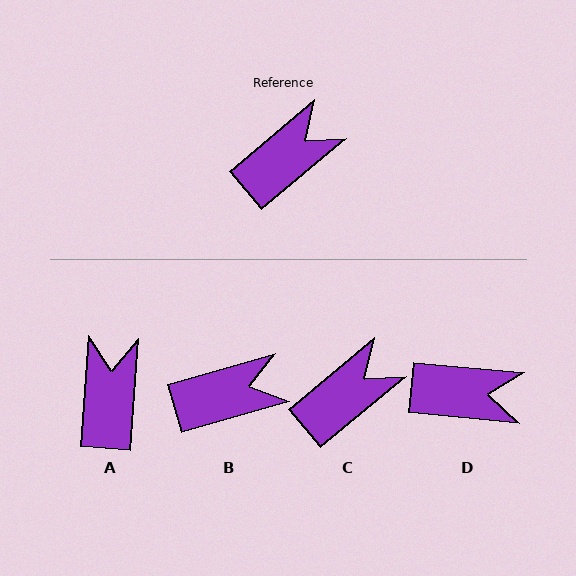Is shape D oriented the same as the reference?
No, it is off by about 45 degrees.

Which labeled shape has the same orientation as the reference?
C.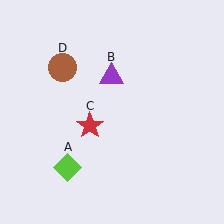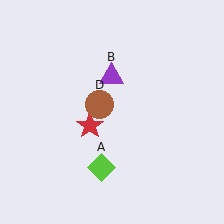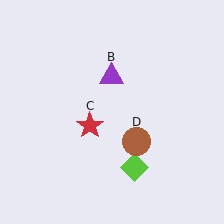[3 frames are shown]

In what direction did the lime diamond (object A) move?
The lime diamond (object A) moved right.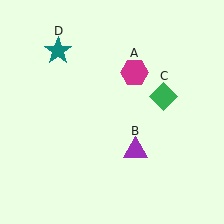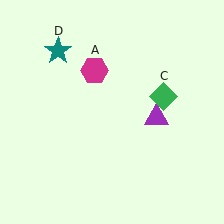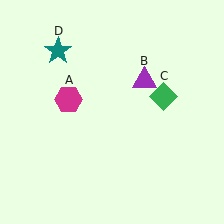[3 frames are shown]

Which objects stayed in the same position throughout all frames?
Green diamond (object C) and teal star (object D) remained stationary.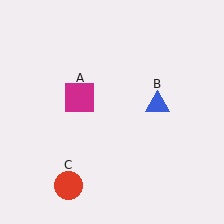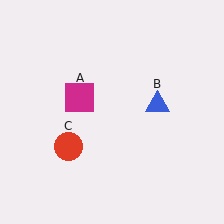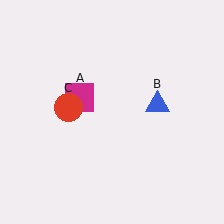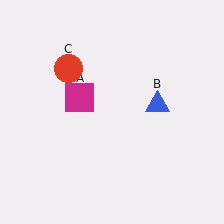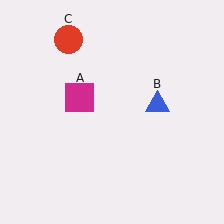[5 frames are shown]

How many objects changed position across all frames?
1 object changed position: red circle (object C).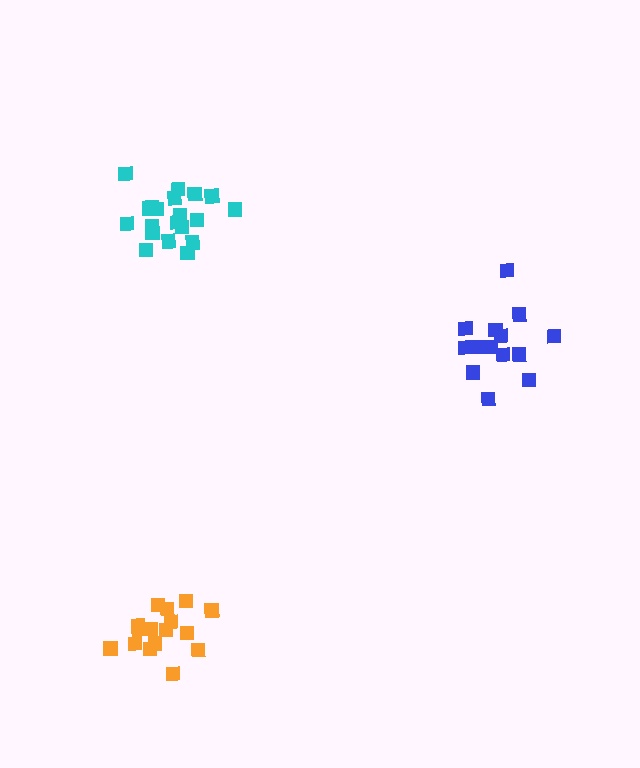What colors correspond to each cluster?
The clusters are colored: orange, cyan, blue.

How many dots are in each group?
Group 1: 16 dots, Group 2: 20 dots, Group 3: 14 dots (50 total).